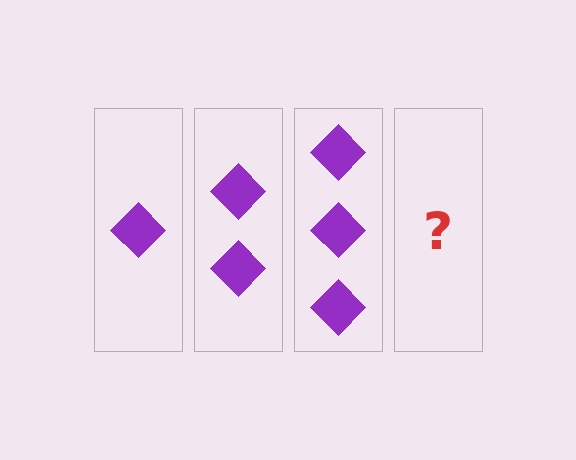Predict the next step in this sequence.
The next step is 4 diamonds.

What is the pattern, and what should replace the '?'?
The pattern is that each step adds one more diamond. The '?' should be 4 diamonds.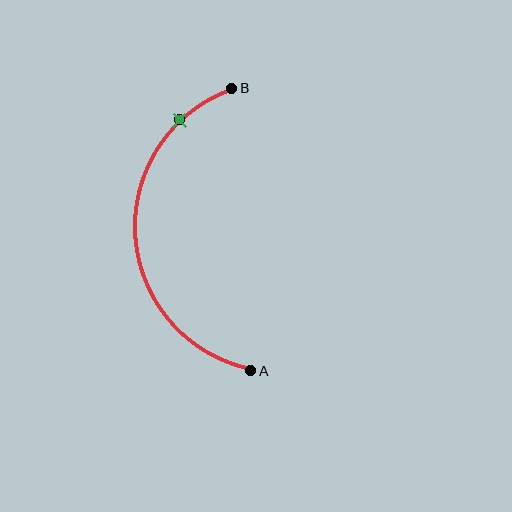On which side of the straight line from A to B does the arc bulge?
The arc bulges to the left of the straight line connecting A and B.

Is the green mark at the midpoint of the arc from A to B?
No. The green mark lies on the arc but is closer to endpoint B. The arc midpoint would be at the point on the curve equidistant along the arc from both A and B.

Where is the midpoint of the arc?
The arc midpoint is the point on the curve farthest from the straight line joining A and B. It sits to the left of that line.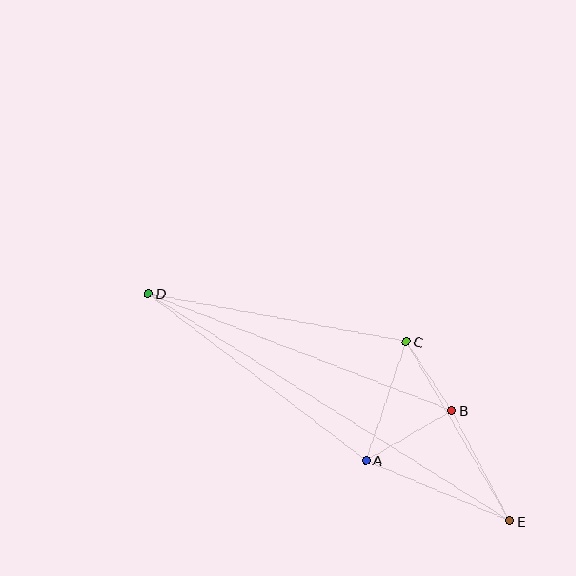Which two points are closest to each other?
Points B and C are closest to each other.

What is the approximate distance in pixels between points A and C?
The distance between A and C is approximately 126 pixels.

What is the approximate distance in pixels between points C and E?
The distance between C and E is approximately 207 pixels.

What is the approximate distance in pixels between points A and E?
The distance between A and E is approximately 156 pixels.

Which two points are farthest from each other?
Points D and E are farthest from each other.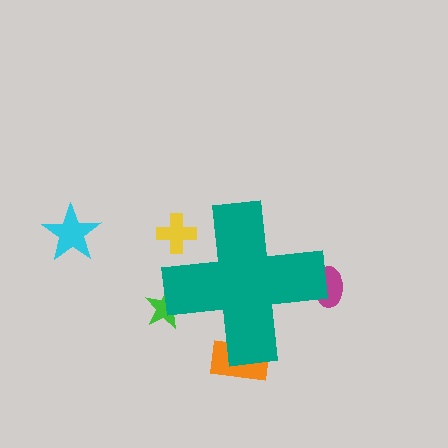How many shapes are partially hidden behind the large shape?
4 shapes are partially hidden.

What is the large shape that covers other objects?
A teal cross.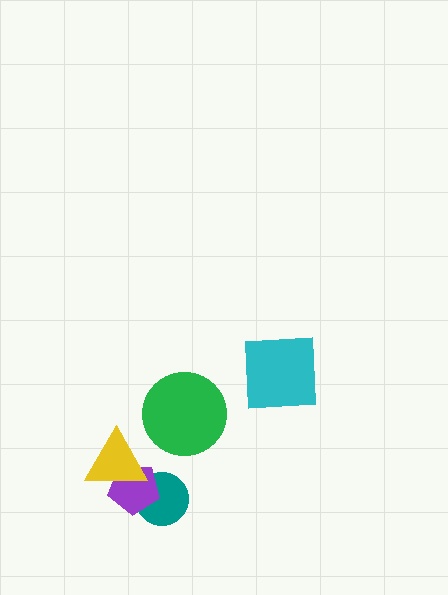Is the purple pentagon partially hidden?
Yes, it is partially covered by another shape.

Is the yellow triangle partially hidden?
No, no other shape covers it.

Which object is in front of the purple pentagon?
The yellow triangle is in front of the purple pentagon.